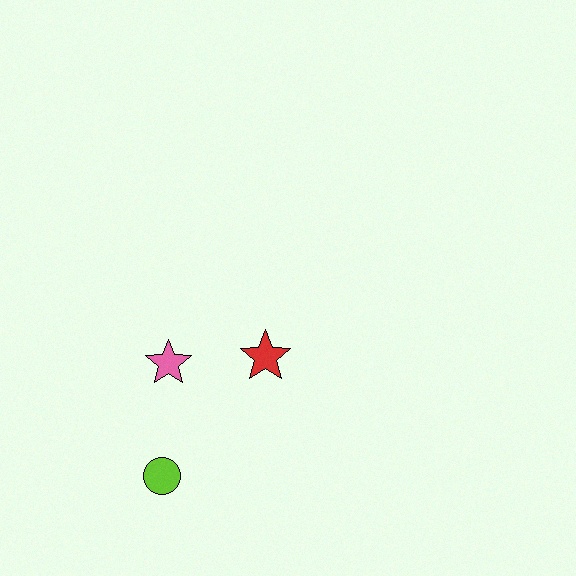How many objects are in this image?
There are 3 objects.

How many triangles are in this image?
There are no triangles.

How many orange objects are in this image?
There are no orange objects.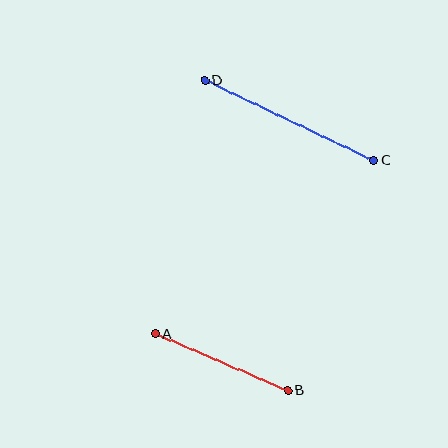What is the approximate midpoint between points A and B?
The midpoint is at approximately (221, 362) pixels.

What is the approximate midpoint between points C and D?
The midpoint is at approximately (289, 120) pixels.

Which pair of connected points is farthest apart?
Points C and D are farthest apart.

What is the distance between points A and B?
The distance is approximately 144 pixels.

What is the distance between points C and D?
The distance is approximately 187 pixels.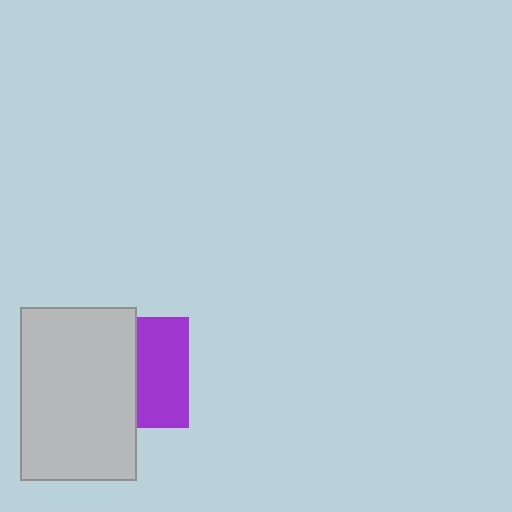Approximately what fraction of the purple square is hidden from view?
Roughly 54% of the purple square is hidden behind the light gray rectangle.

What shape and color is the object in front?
The object in front is a light gray rectangle.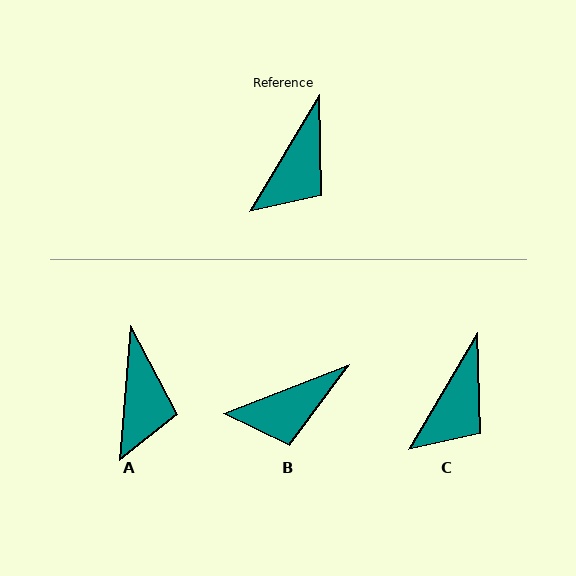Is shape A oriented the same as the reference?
No, it is off by about 26 degrees.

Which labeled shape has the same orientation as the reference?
C.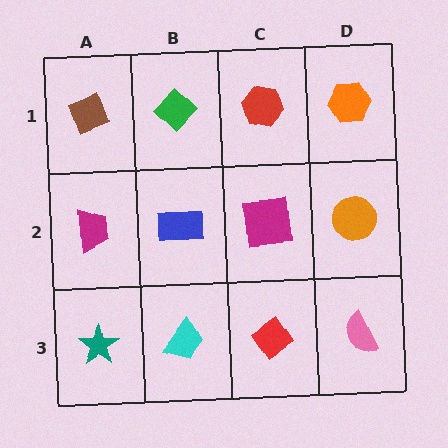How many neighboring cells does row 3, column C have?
3.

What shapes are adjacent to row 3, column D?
An orange circle (row 2, column D), a red diamond (row 3, column C).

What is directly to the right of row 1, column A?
A green diamond.